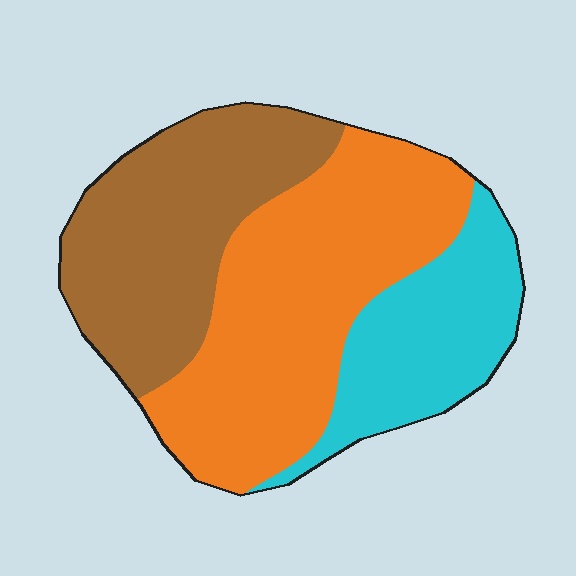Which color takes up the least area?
Cyan, at roughly 20%.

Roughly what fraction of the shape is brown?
Brown covers roughly 35% of the shape.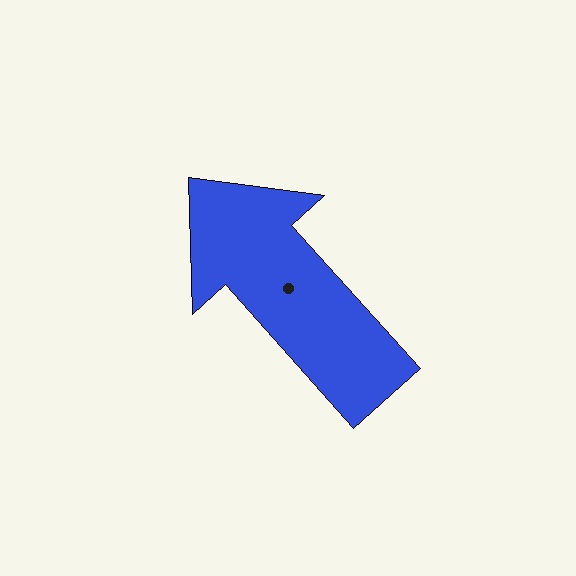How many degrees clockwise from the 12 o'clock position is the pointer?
Approximately 318 degrees.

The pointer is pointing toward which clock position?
Roughly 11 o'clock.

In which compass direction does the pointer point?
Northwest.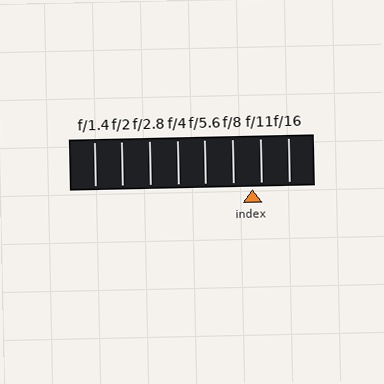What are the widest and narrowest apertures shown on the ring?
The widest aperture shown is f/1.4 and the narrowest is f/16.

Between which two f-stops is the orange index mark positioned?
The index mark is between f/8 and f/11.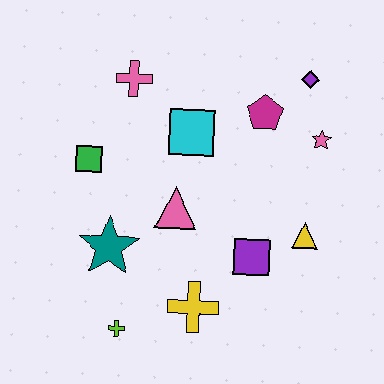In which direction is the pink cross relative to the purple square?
The pink cross is above the purple square.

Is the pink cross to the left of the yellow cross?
Yes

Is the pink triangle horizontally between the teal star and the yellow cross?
Yes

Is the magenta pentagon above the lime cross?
Yes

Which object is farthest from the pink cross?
The lime cross is farthest from the pink cross.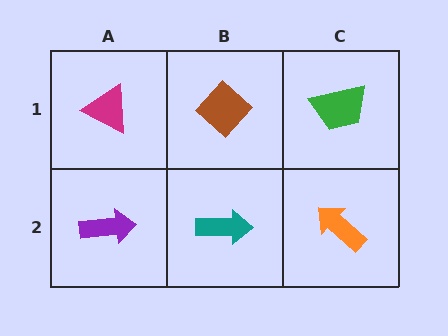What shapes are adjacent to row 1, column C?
An orange arrow (row 2, column C), a brown diamond (row 1, column B).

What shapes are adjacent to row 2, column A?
A magenta triangle (row 1, column A), a teal arrow (row 2, column B).